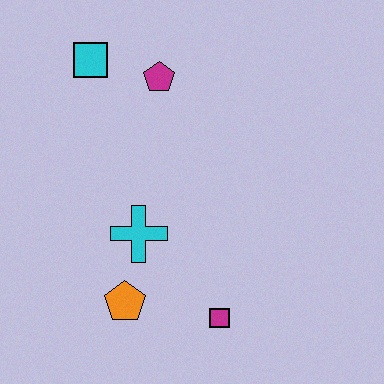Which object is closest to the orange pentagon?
The cyan cross is closest to the orange pentagon.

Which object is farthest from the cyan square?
The magenta square is farthest from the cyan square.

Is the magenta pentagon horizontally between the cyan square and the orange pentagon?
No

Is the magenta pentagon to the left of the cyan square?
No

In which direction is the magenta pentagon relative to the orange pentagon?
The magenta pentagon is above the orange pentagon.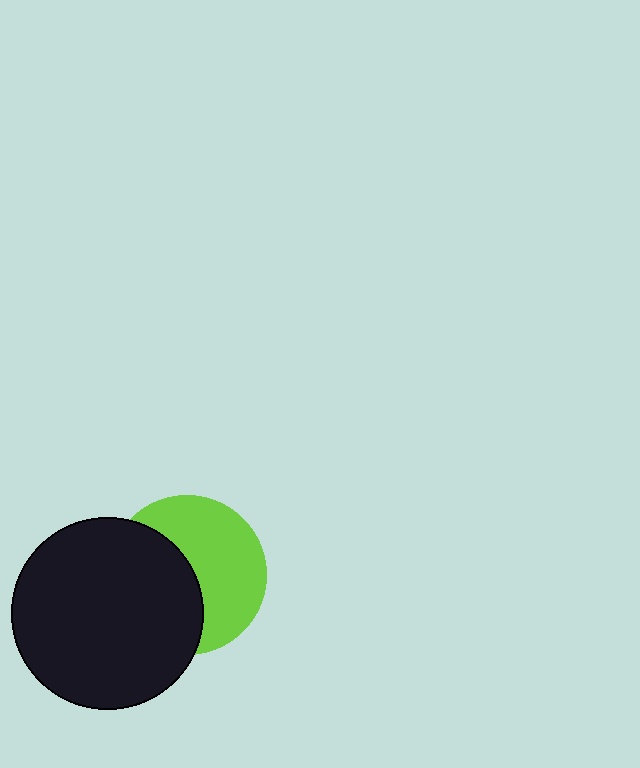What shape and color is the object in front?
The object in front is a black circle.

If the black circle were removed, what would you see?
You would see the complete lime circle.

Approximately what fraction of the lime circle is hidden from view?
Roughly 47% of the lime circle is hidden behind the black circle.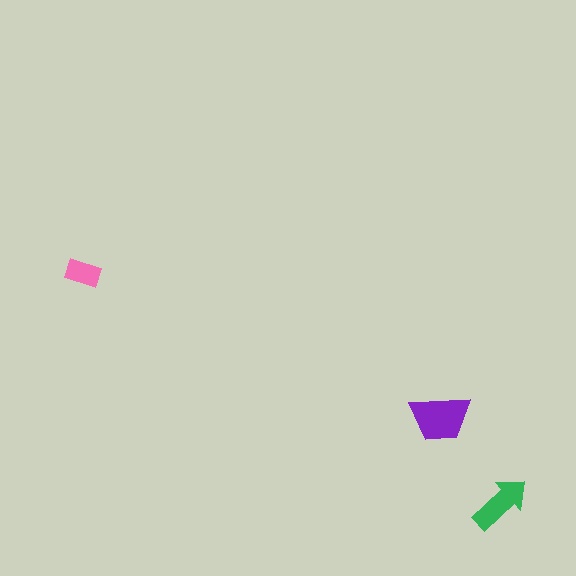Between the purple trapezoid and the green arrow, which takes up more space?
The purple trapezoid.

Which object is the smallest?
The pink rectangle.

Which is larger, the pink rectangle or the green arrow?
The green arrow.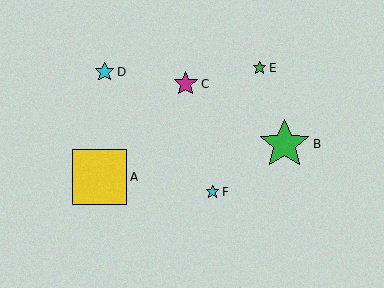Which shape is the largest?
The yellow square (labeled A) is the largest.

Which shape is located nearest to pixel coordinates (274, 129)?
The green star (labeled B) at (285, 144) is nearest to that location.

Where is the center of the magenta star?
The center of the magenta star is at (186, 84).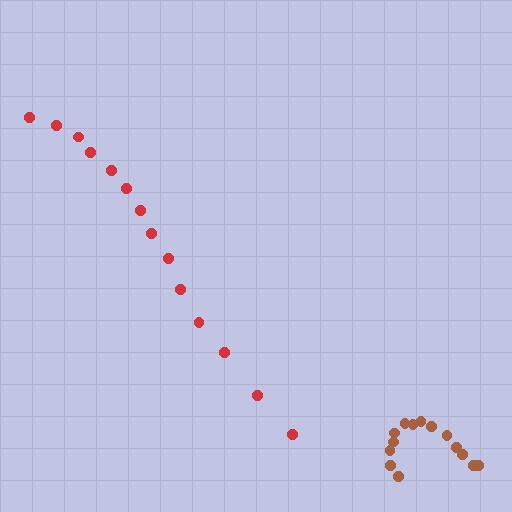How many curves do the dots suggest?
There are 2 distinct paths.